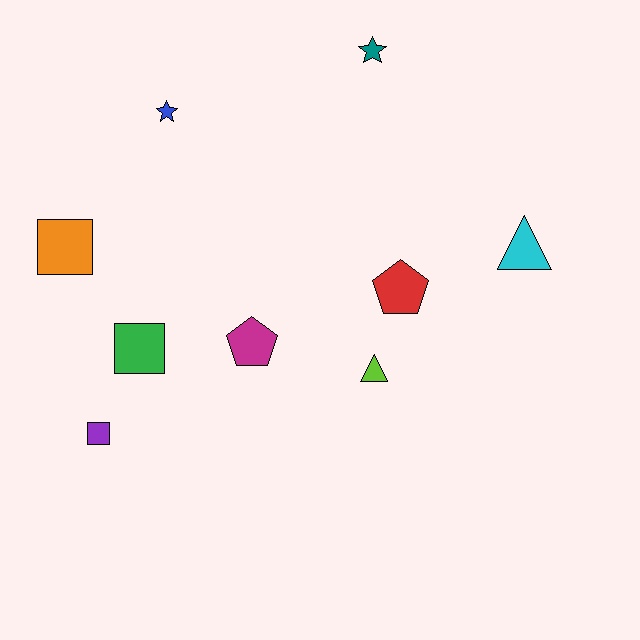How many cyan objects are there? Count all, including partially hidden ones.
There is 1 cyan object.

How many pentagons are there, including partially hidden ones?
There are 2 pentagons.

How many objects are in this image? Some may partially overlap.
There are 9 objects.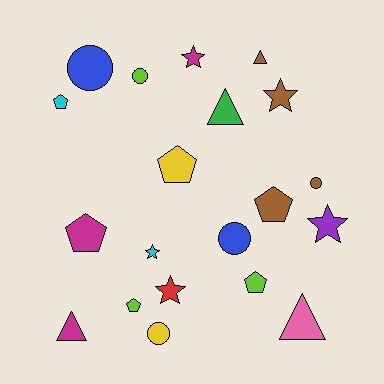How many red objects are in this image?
There is 1 red object.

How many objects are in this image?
There are 20 objects.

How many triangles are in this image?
There are 4 triangles.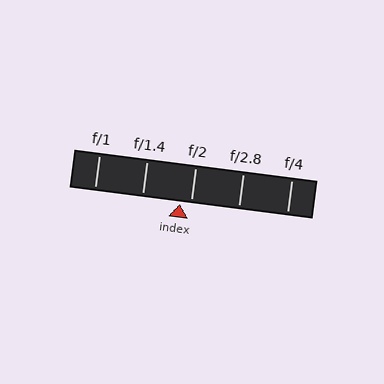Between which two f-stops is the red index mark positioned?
The index mark is between f/1.4 and f/2.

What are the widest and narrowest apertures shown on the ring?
The widest aperture shown is f/1 and the narrowest is f/4.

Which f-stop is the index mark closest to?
The index mark is closest to f/2.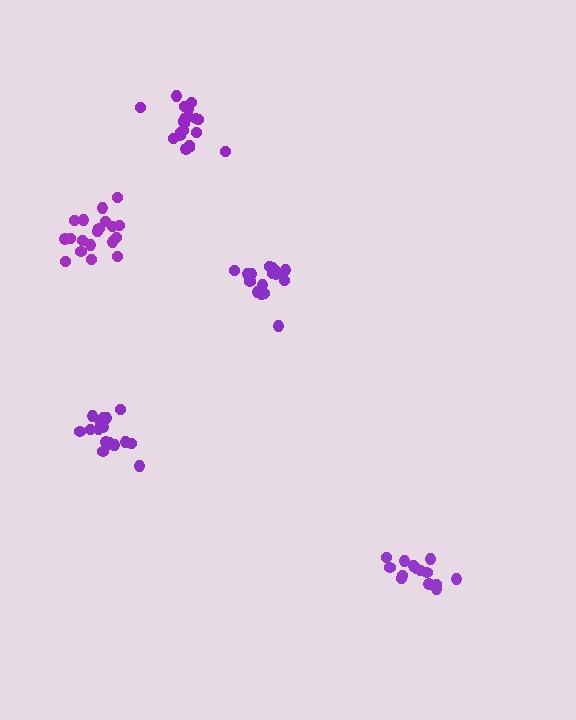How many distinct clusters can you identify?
There are 5 distinct clusters.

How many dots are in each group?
Group 1: 17 dots, Group 2: 19 dots, Group 3: 20 dots, Group 4: 19 dots, Group 5: 14 dots (89 total).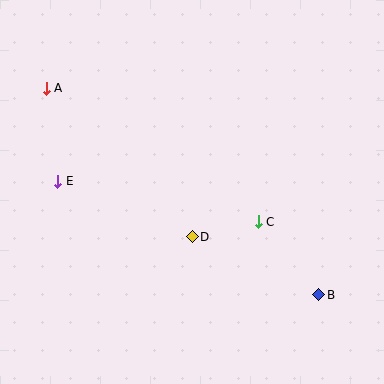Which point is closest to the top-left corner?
Point A is closest to the top-left corner.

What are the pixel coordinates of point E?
Point E is at (58, 181).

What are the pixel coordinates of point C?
Point C is at (258, 222).